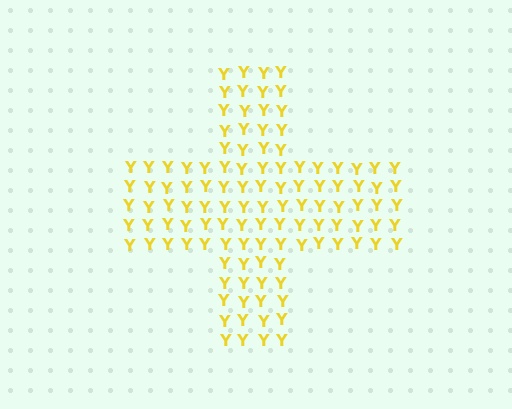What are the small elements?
The small elements are letter Y's.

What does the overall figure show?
The overall figure shows a cross.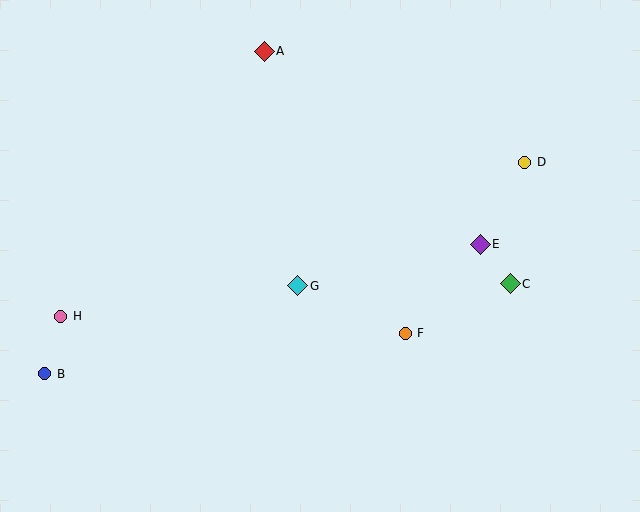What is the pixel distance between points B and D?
The distance between B and D is 525 pixels.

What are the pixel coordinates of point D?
Point D is at (525, 162).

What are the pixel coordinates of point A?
Point A is at (264, 51).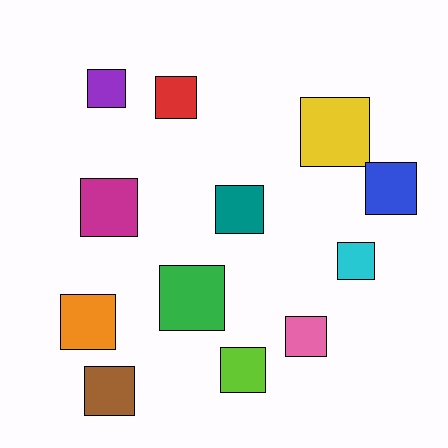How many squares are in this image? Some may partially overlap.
There are 12 squares.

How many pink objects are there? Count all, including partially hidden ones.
There is 1 pink object.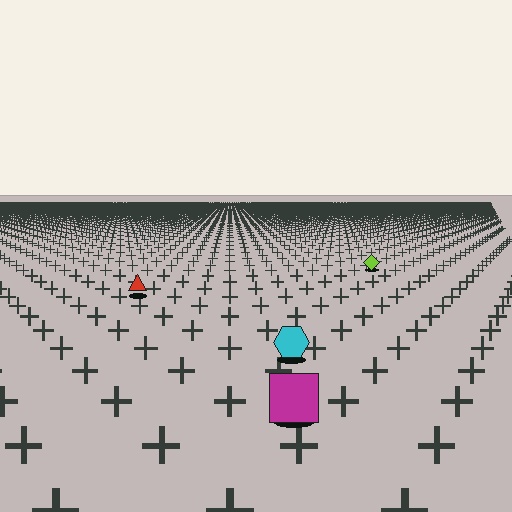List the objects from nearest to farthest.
From nearest to farthest: the magenta square, the cyan hexagon, the red triangle, the lime diamond.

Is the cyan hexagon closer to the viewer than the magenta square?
No. The magenta square is closer — you can tell from the texture gradient: the ground texture is coarser near it.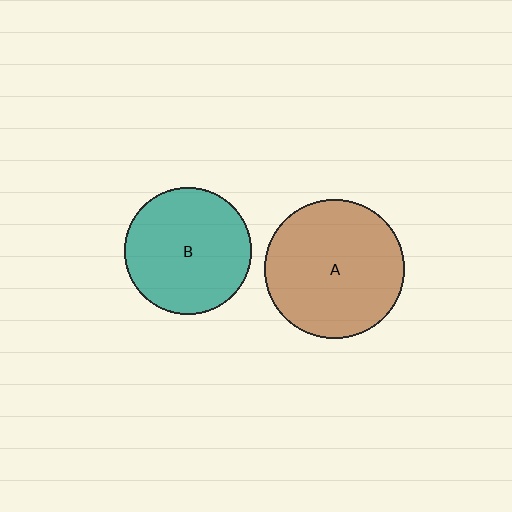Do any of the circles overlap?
No, none of the circles overlap.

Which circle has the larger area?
Circle A (brown).